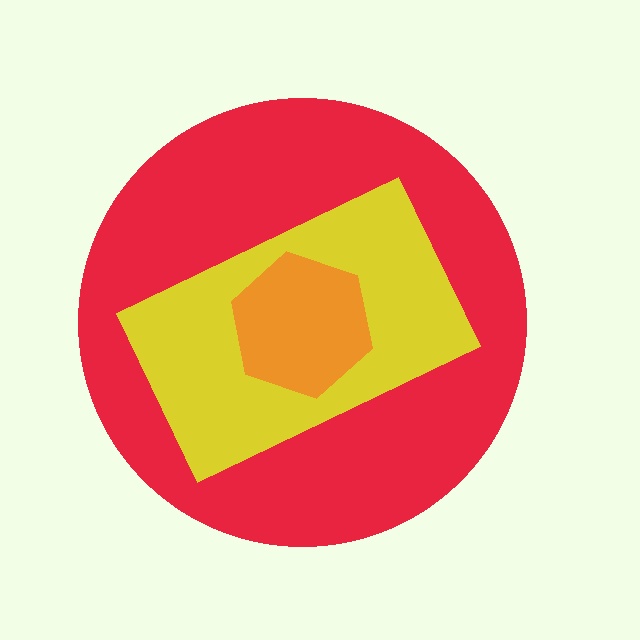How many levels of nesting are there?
3.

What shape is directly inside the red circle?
The yellow rectangle.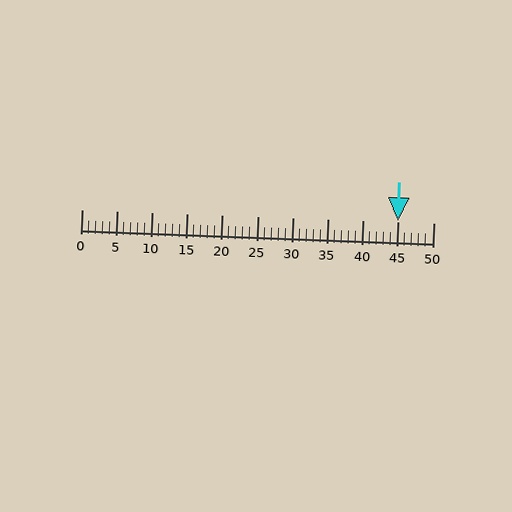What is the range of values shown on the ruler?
The ruler shows values from 0 to 50.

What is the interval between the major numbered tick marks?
The major tick marks are spaced 5 units apart.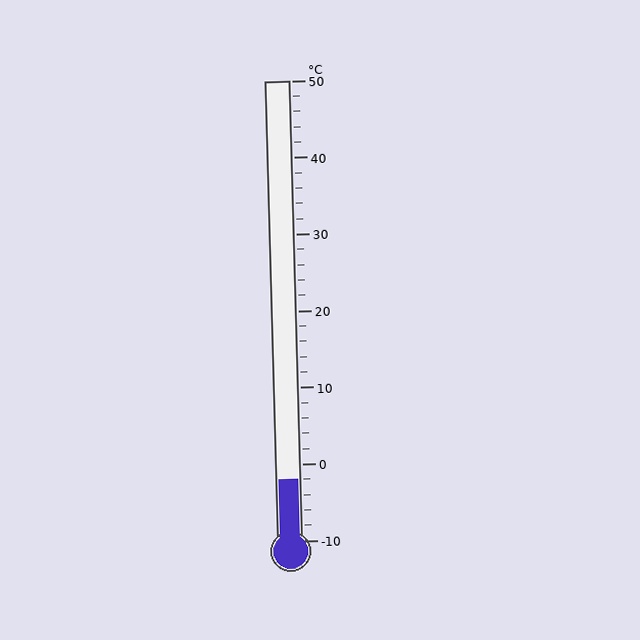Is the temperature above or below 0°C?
The temperature is below 0°C.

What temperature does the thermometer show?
The thermometer shows approximately -2°C.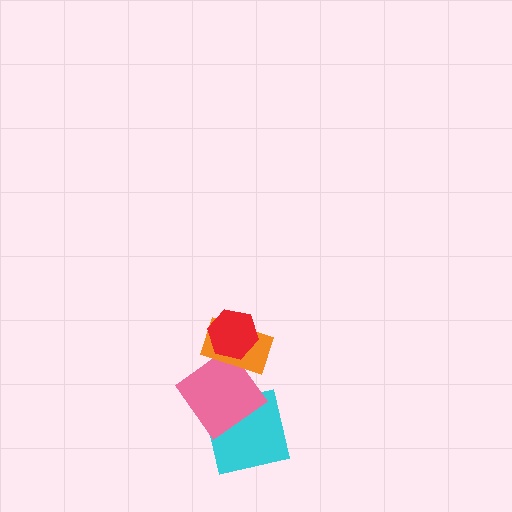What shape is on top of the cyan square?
The pink diamond is on top of the cyan square.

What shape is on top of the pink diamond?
The orange rectangle is on top of the pink diamond.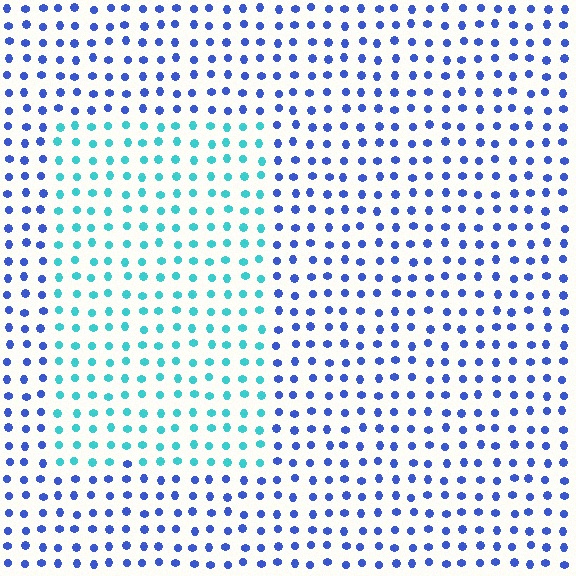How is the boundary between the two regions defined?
The boundary is defined purely by a slight shift in hue (about 49 degrees). Spacing, size, and orientation are identical on both sides.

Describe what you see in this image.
The image is filled with small blue elements in a uniform arrangement. A rectangle-shaped region is visible where the elements are tinted to a slightly different hue, forming a subtle color boundary.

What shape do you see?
I see a rectangle.